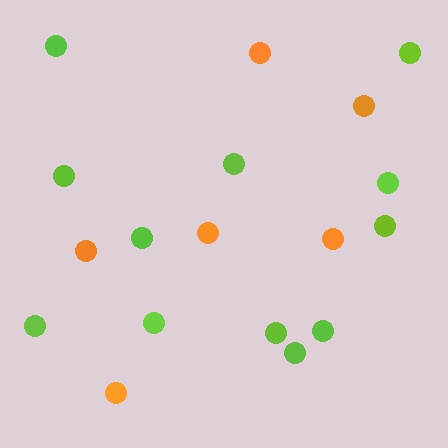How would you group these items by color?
There are 2 groups: one group of lime circles (12) and one group of orange circles (6).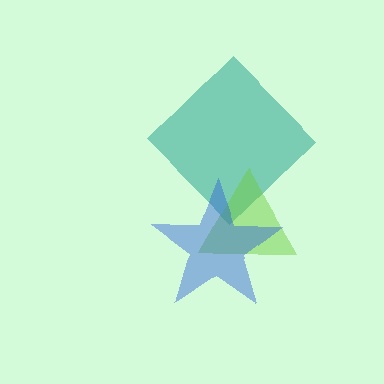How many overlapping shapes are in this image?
There are 3 overlapping shapes in the image.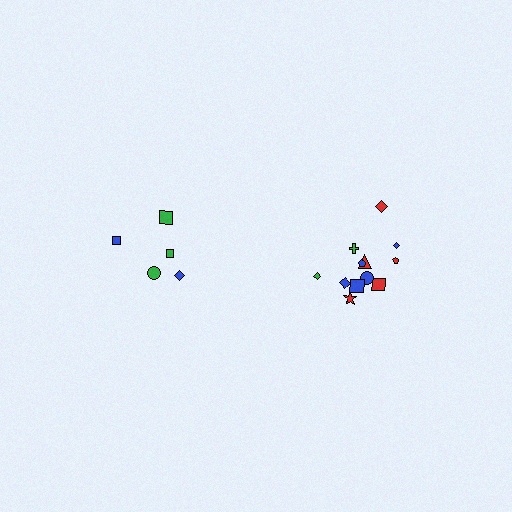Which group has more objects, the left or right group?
The right group.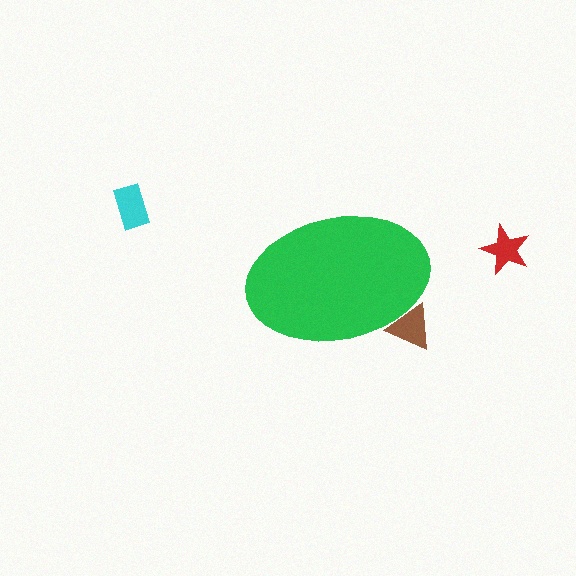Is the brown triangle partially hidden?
Yes, the brown triangle is partially hidden behind the green ellipse.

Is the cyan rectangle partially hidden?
No, the cyan rectangle is fully visible.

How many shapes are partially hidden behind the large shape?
1 shape is partially hidden.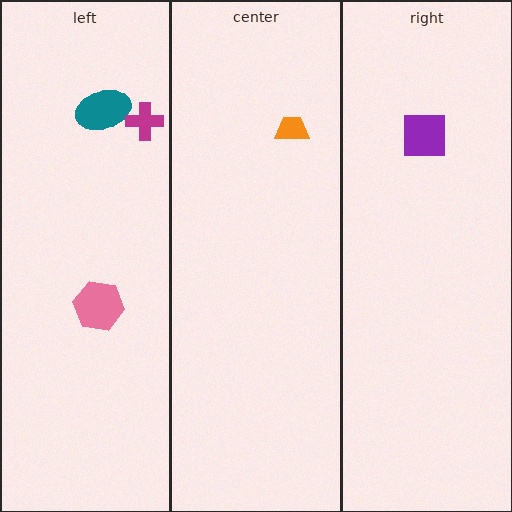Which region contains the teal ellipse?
The left region.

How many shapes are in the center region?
1.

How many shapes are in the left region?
3.